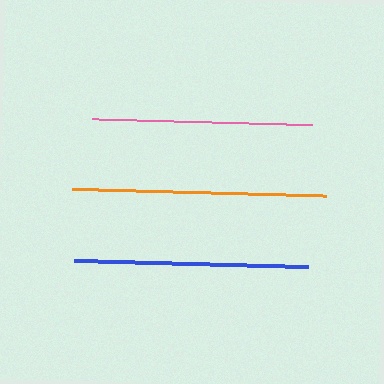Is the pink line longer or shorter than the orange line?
The orange line is longer than the pink line.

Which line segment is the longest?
The orange line is the longest at approximately 254 pixels.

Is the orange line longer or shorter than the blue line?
The orange line is longer than the blue line.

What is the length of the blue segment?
The blue segment is approximately 235 pixels long.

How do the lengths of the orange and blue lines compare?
The orange and blue lines are approximately the same length.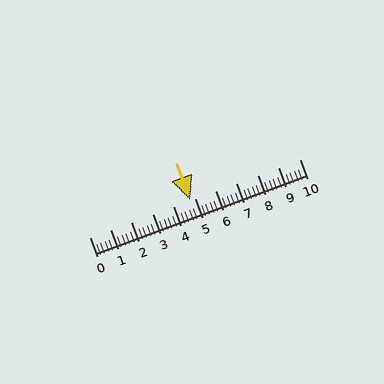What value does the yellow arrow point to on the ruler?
The yellow arrow points to approximately 4.8.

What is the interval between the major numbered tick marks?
The major tick marks are spaced 1 units apart.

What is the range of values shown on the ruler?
The ruler shows values from 0 to 10.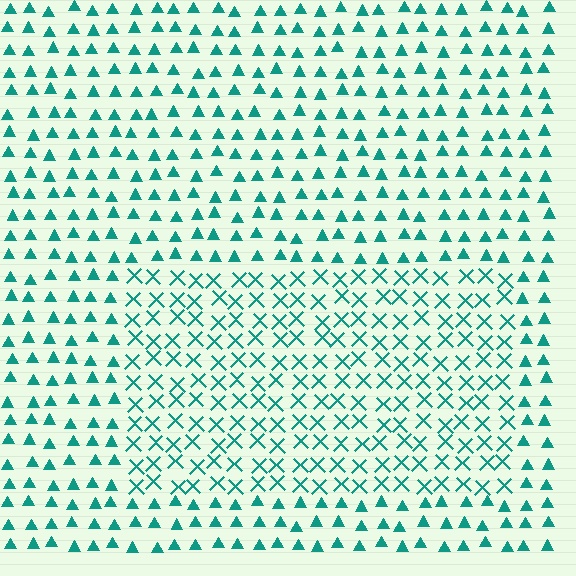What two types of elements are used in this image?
The image uses X marks inside the rectangle region and triangles outside it.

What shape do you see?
I see a rectangle.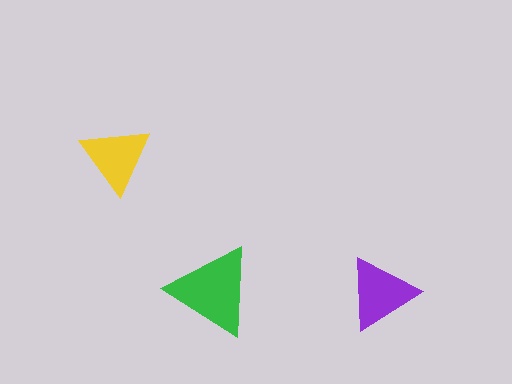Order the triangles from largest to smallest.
the green one, the purple one, the yellow one.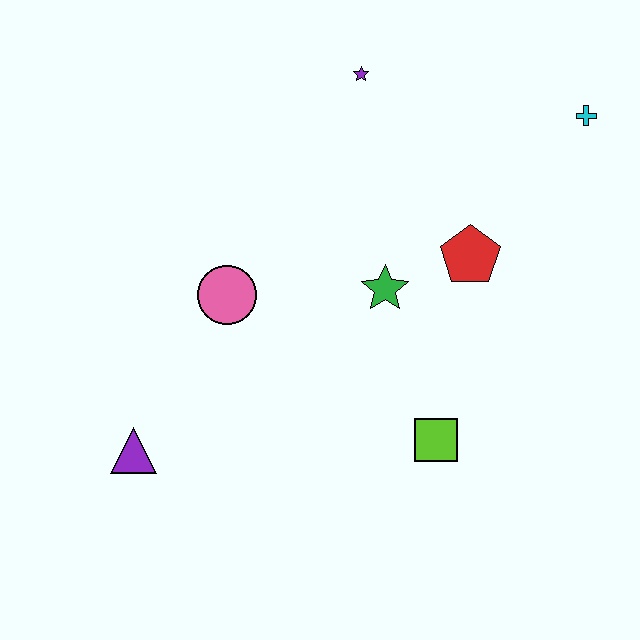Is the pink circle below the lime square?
No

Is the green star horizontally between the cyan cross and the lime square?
No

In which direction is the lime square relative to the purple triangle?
The lime square is to the right of the purple triangle.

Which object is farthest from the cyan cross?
The purple triangle is farthest from the cyan cross.